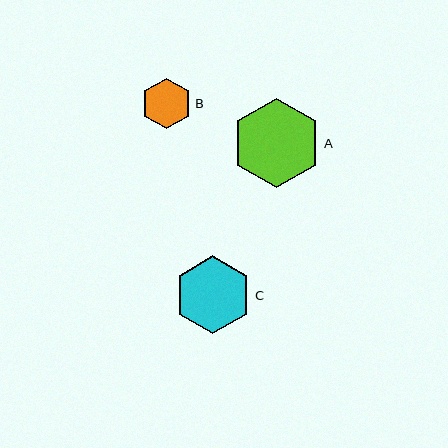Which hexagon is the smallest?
Hexagon B is the smallest with a size of approximately 51 pixels.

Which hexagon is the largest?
Hexagon A is the largest with a size of approximately 89 pixels.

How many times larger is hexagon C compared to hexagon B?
Hexagon C is approximately 1.5 times the size of hexagon B.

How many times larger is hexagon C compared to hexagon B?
Hexagon C is approximately 1.5 times the size of hexagon B.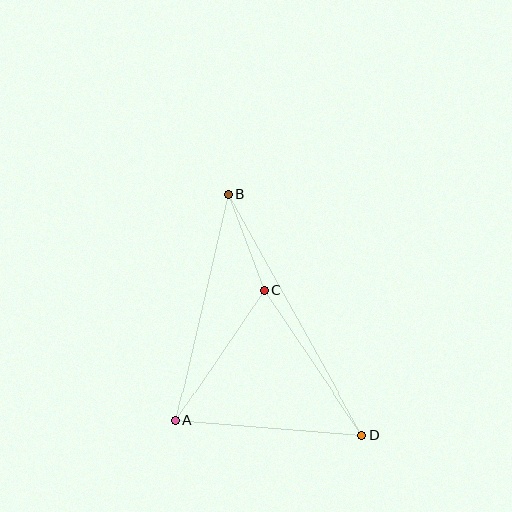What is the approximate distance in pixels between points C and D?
The distance between C and D is approximately 175 pixels.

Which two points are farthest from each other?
Points B and D are farthest from each other.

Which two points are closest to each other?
Points B and C are closest to each other.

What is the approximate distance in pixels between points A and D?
The distance between A and D is approximately 187 pixels.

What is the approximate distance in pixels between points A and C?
The distance between A and C is approximately 157 pixels.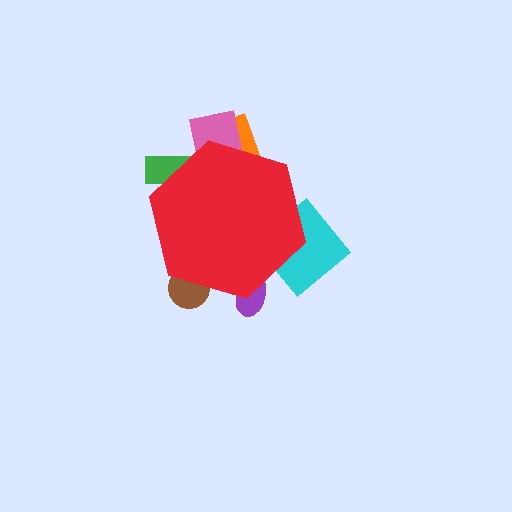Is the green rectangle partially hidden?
Yes, the green rectangle is partially hidden behind the red hexagon.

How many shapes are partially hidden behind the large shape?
6 shapes are partially hidden.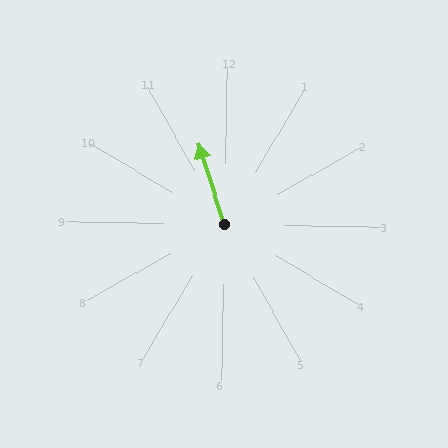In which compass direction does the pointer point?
North.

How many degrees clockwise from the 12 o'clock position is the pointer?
Approximately 341 degrees.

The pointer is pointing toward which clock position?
Roughly 11 o'clock.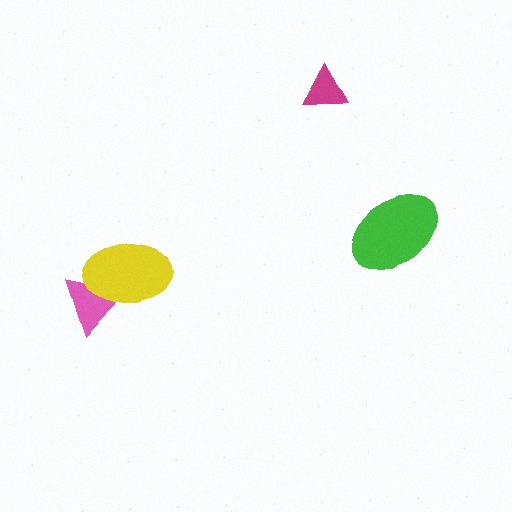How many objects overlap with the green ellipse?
0 objects overlap with the green ellipse.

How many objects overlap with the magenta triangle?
0 objects overlap with the magenta triangle.